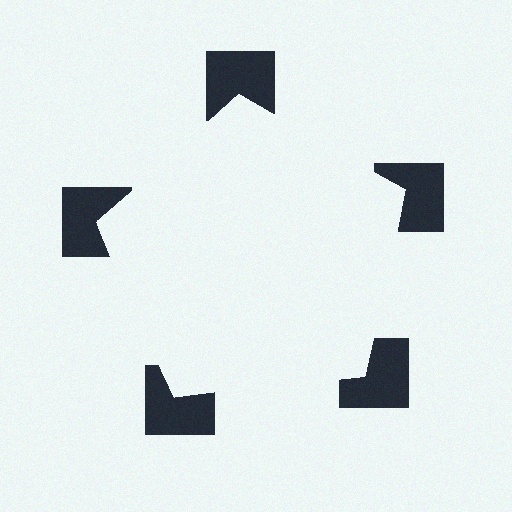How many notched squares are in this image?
There are 5 — one at each vertex of the illusory pentagon.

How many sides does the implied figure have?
5 sides.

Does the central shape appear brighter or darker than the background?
It typically appears slightly brighter than the background, even though no actual brightness change is drawn.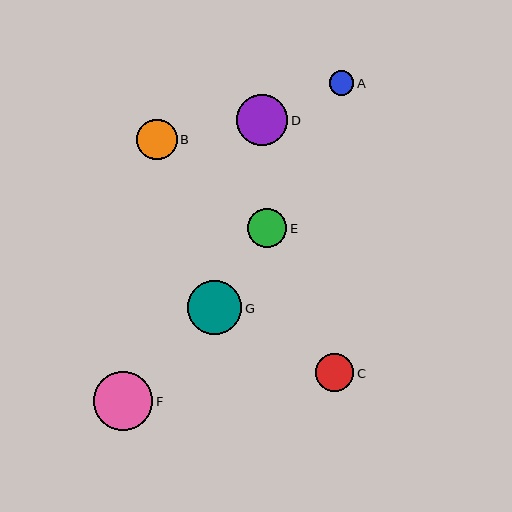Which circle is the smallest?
Circle A is the smallest with a size of approximately 24 pixels.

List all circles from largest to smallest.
From largest to smallest: F, G, D, B, E, C, A.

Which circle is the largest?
Circle F is the largest with a size of approximately 59 pixels.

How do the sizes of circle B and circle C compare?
Circle B and circle C are approximately the same size.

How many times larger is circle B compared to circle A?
Circle B is approximately 1.7 times the size of circle A.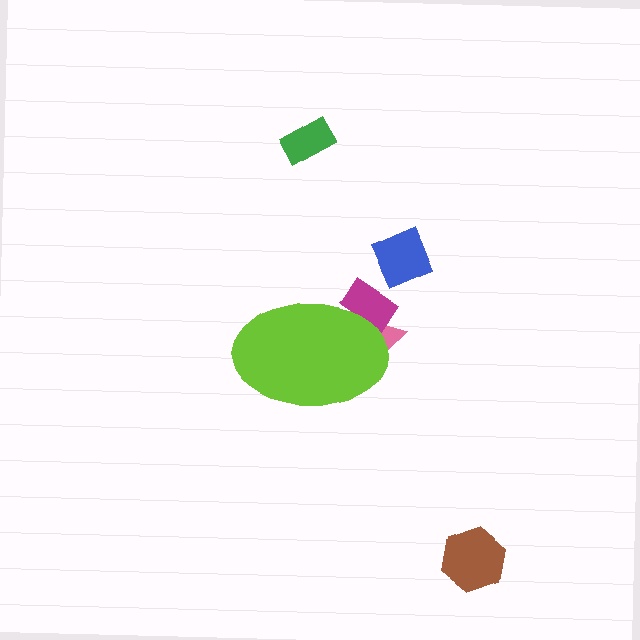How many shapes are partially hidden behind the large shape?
2 shapes are partially hidden.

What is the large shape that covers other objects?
A lime ellipse.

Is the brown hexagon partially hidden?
No, the brown hexagon is fully visible.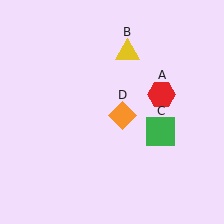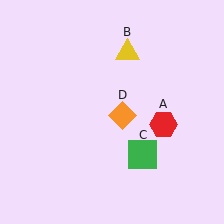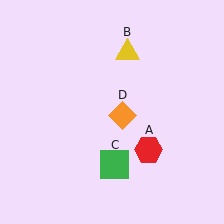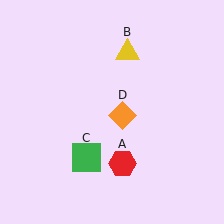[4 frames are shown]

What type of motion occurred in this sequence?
The red hexagon (object A), green square (object C) rotated clockwise around the center of the scene.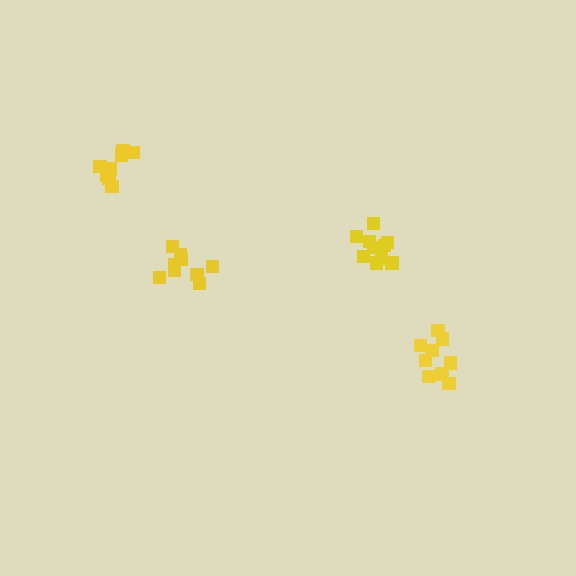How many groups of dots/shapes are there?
There are 4 groups.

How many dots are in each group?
Group 1: 9 dots, Group 2: 9 dots, Group 3: 9 dots, Group 4: 10 dots (37 total).